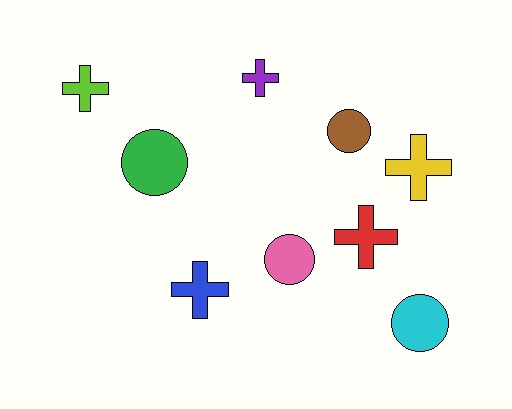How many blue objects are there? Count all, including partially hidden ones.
There is 1 blue object.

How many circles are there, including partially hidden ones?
There are 4 circles.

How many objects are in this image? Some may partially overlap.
There are 9 objects.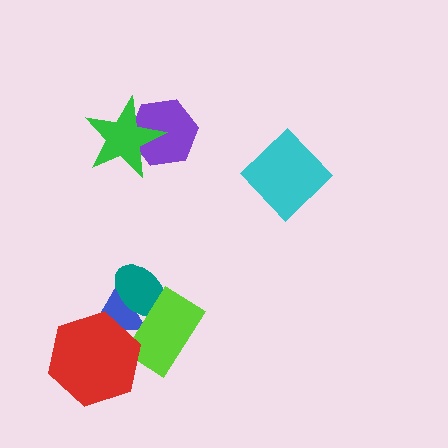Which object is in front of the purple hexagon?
The green star is in front of the purple hexagon.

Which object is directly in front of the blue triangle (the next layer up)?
The teal ellipse is directly in front of the blue triangle.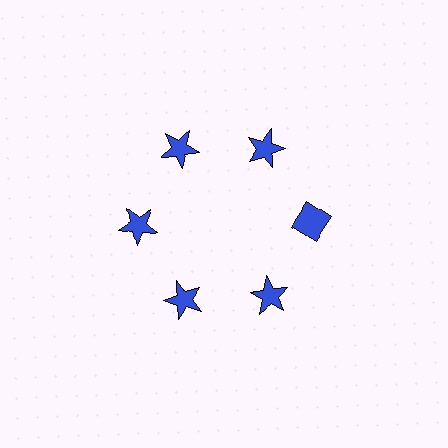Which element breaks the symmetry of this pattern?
The blue diamond at roughly the 3 o'clock position breaks the symmetry. All other shapes are blue stars.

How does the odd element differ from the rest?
It has a different shape: diamond instead of star.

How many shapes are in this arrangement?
There are 6 shapes arranged in a ring pattern.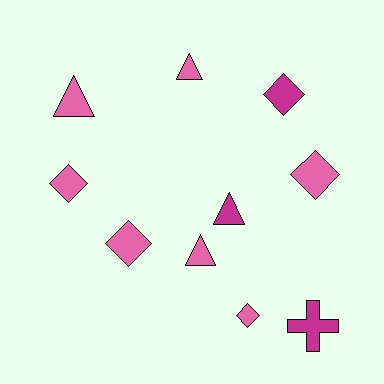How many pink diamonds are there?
There are 4 pink diamonds.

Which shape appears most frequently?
Diamond, with 5 objects.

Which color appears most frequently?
Pink, with 7 objects.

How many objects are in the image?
There are 10 objects.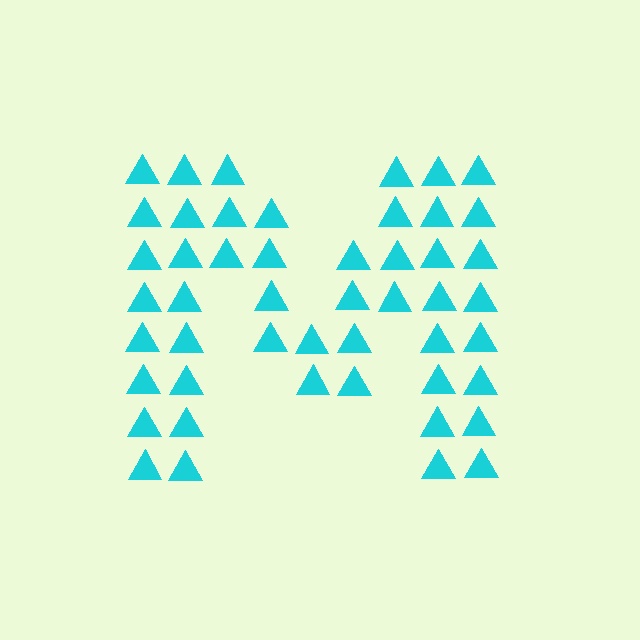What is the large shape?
The large shape is the letter M.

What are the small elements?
The small elements are triangles.